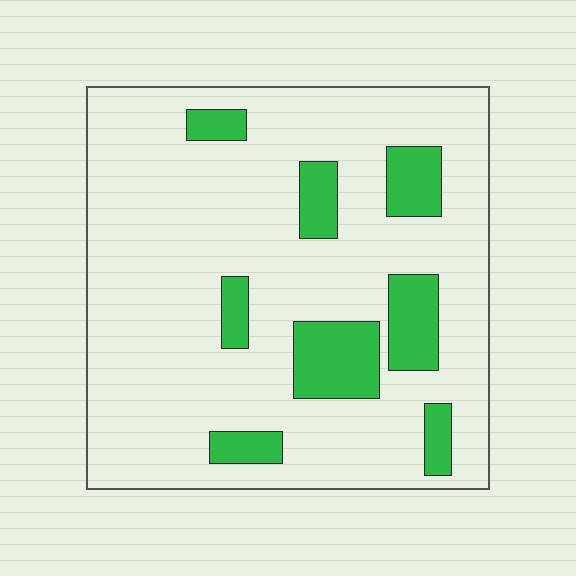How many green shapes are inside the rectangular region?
8.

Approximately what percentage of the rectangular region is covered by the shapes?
Approximately 15%.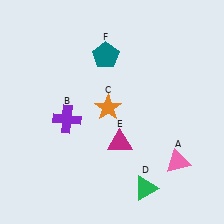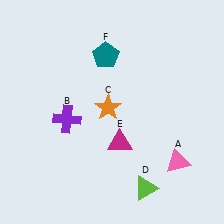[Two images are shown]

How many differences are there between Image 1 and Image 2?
There is 1 difference between the two images.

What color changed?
The triangle (D) changed from green in Image 1 to lime in Image 2.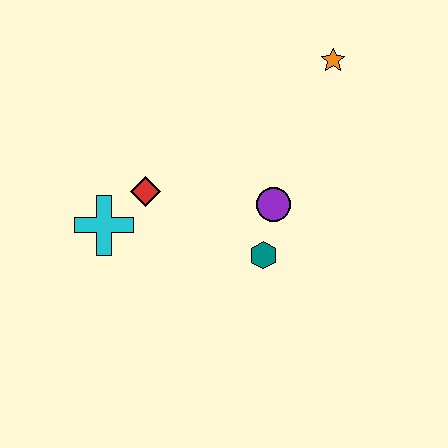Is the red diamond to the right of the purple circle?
No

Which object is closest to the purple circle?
The teal hexagon is closest to the purple circle.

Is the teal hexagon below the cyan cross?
Yes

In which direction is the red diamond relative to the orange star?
The red diamond is to the left of the orange star.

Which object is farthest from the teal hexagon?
The orange star is farthest from the teal hexagon.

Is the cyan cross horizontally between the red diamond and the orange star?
No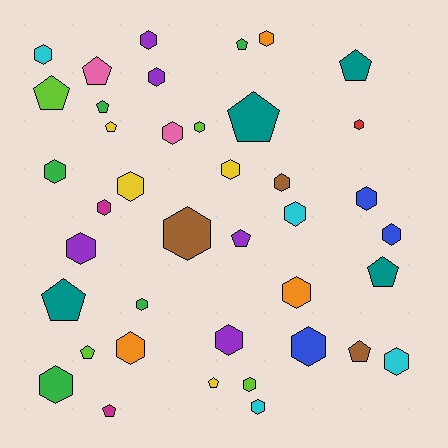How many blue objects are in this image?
There are 3 blue objects.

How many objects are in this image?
There are 40 objects.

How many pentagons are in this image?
There are 14 pentagons.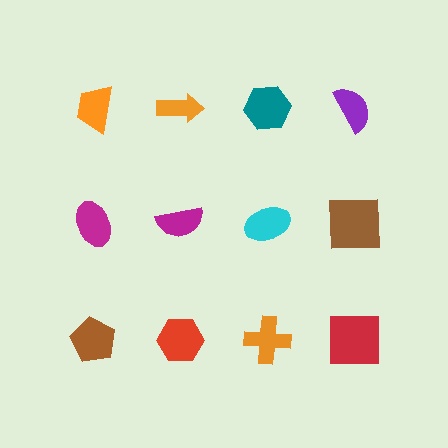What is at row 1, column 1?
An orange trapezoid.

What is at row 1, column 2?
An orange arrow.